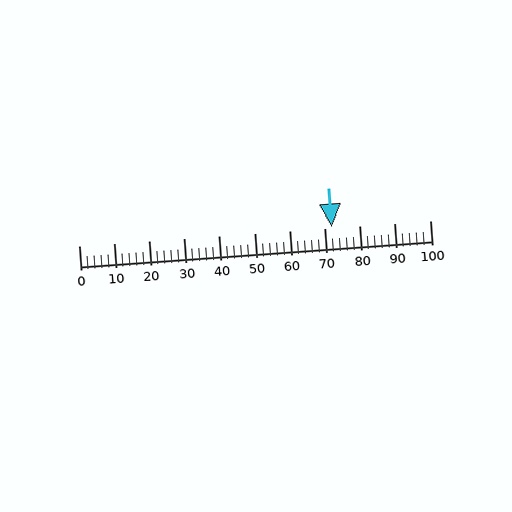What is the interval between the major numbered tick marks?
The major tick marks are spaced 10 units apart.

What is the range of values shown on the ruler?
The ruler shows values from 0 to 100.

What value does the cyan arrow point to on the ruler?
The cyan arrow points to approximately 72.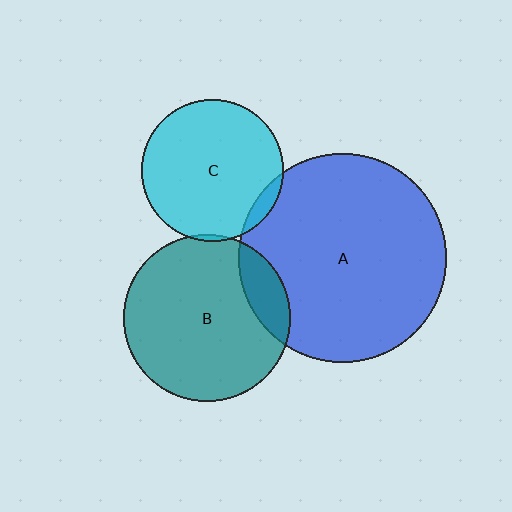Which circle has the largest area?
Circle A (blue).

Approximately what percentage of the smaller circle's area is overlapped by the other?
Approximately 15%.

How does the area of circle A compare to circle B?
Approximately 1.5 times.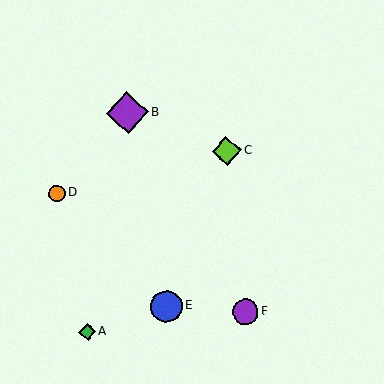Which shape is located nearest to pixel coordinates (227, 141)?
The lime diamond (labeled C) at (227, 151) is nearest to that location.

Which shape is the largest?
The purple diamond (labeled B) is the largest.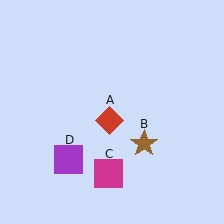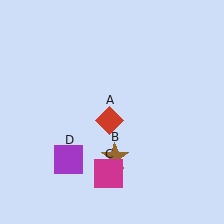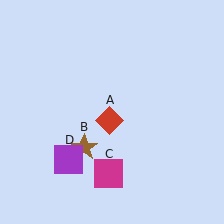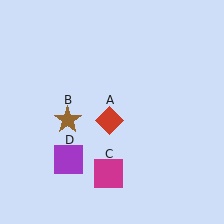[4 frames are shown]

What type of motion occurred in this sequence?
The brown star (object B) rotated clockwise around the center of the scene.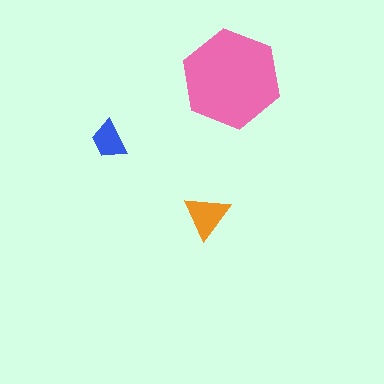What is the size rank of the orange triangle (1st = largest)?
2nd.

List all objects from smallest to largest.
The blue trapezoid, the orange triangle, the pink hexagon.